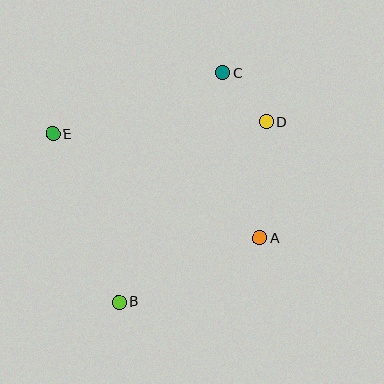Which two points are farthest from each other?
Points B and C are farthest from each other.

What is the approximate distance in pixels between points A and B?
The distance between A and B is approximately 155 pixels.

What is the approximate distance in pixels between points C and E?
The distance between C and E is approximately 181 pixels.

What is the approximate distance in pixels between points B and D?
The distance between B and D is approximately 233 pixels.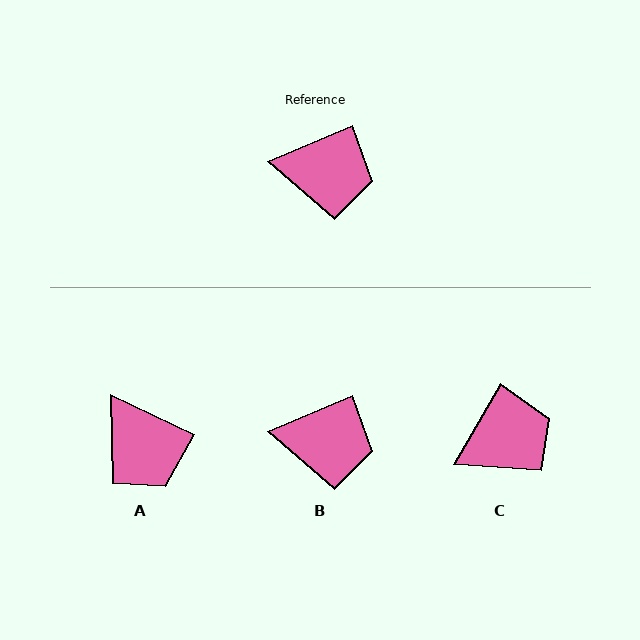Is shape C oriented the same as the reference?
No, it is off by about 36 degrees.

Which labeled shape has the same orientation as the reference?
B.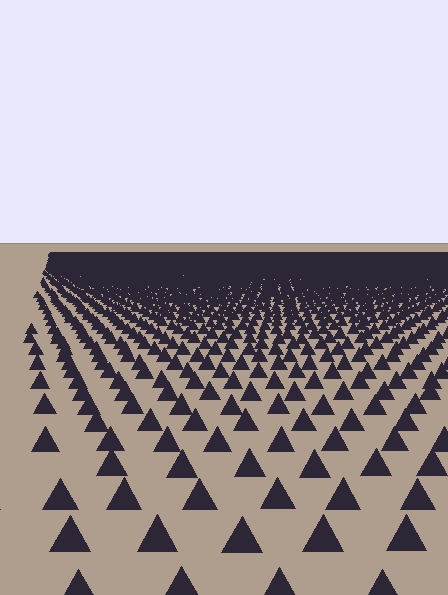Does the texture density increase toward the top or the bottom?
Density increases toward the top.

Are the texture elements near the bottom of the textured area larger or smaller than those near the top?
Larger. Near the bottom, elements are closer to the viewer and appear at a bigger on-screen size.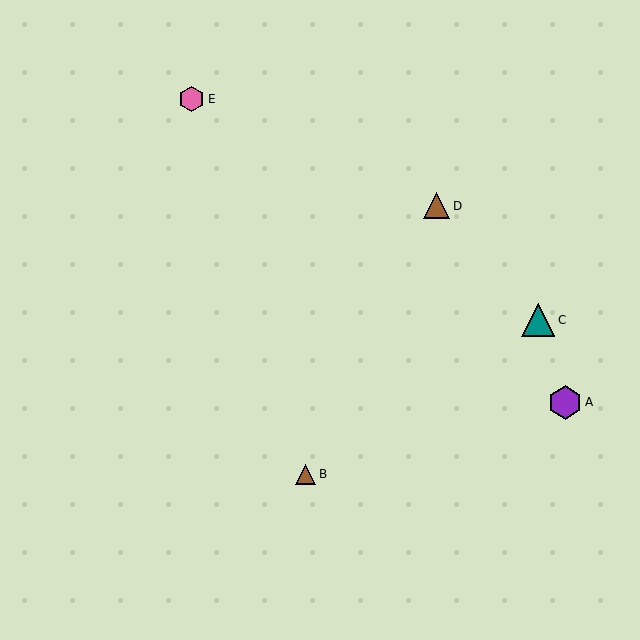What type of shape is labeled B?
Shape B is a brown triangle.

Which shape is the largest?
The purple hexagon (labeled A) is the largest.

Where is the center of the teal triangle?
The center of the teal triangle is at (538, 320).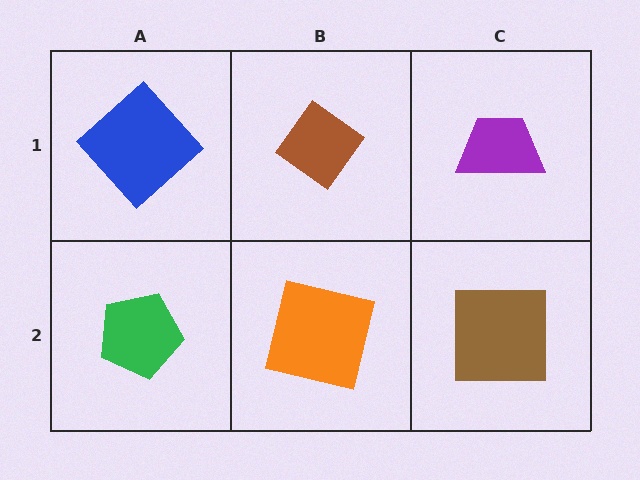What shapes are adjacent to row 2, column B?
A brown diamond (row 1, column B), a green pentagon (row 2, column A), a brown square (row 2, column C).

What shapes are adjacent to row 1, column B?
An orange square (row 2, column B), a blue diamond (row 1, column A), a purple trapezoid (row 1, column C).